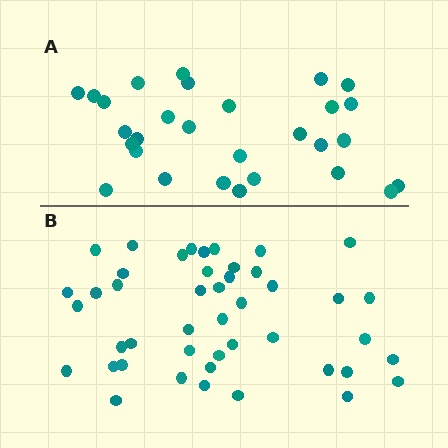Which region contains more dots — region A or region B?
Region B (the bottom region) has more dots.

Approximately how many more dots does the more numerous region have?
Region B has approximately 15 more dots than region A.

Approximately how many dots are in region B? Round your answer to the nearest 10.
About 40 dots. (The exact count is 45, which rounds to 40.)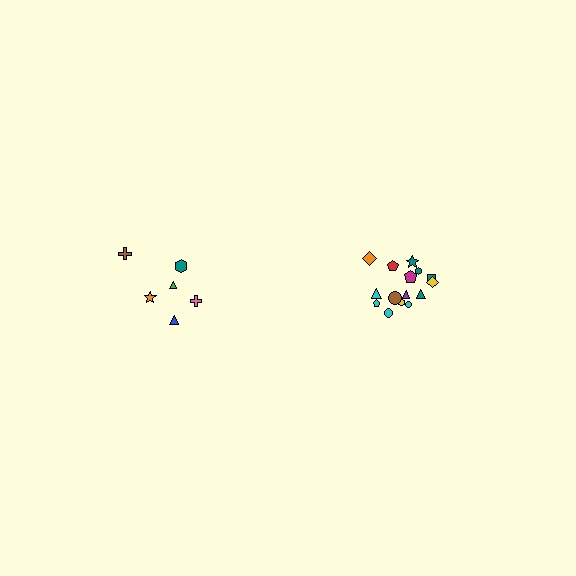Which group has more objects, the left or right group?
The right group.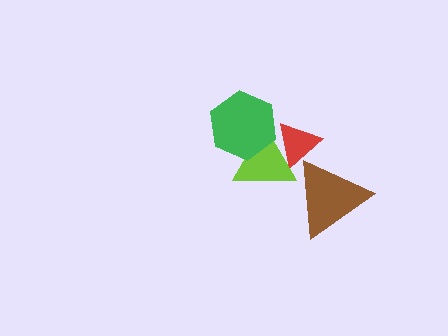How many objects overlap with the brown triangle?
1 object overlaps with the brown triangle.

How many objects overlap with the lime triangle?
2 objects overlap with the lime triangle.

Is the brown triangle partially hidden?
No, no other shape covers it.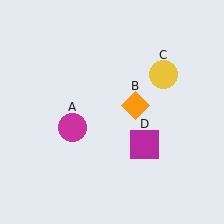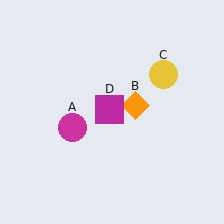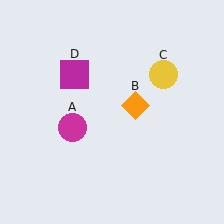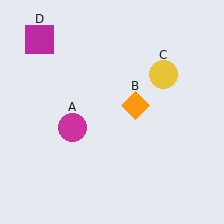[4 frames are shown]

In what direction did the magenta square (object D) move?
The magenta square (object D) moved up and to the left.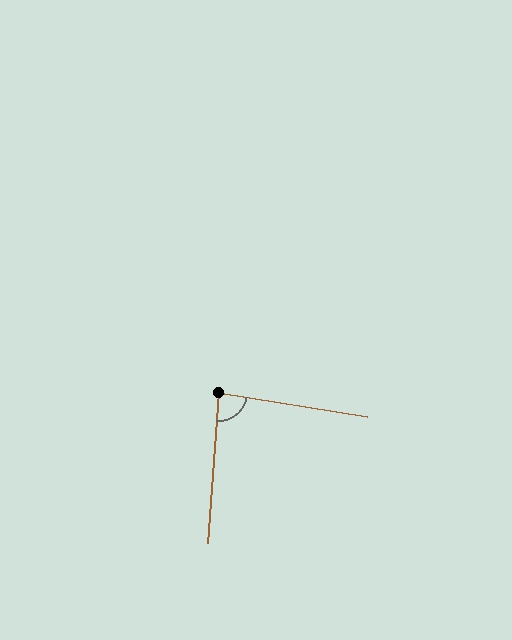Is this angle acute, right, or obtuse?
It is acute.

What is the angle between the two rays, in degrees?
Approximately 85 degrees.